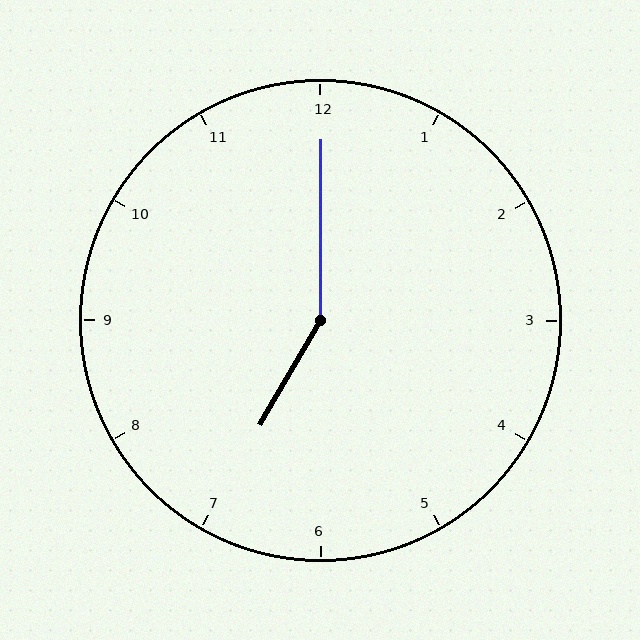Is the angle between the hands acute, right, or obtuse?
It is obtuse.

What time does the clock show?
7:00.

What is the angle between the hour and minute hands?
Approximately 150 degrees.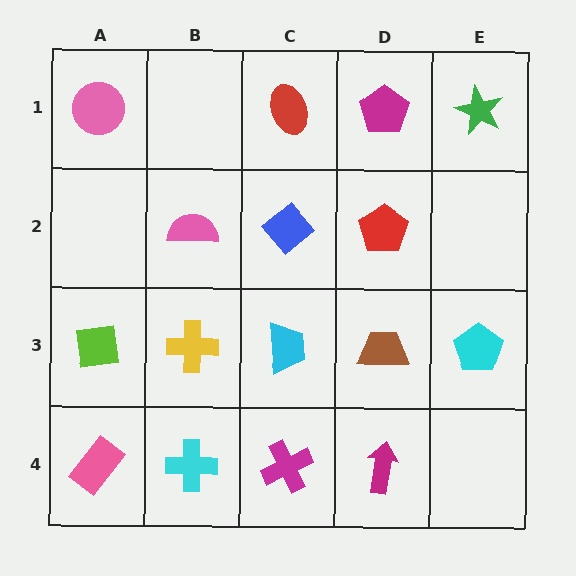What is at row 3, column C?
A cyan trapezoid.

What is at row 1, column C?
A red ellipse.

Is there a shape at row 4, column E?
No, that cell is empty.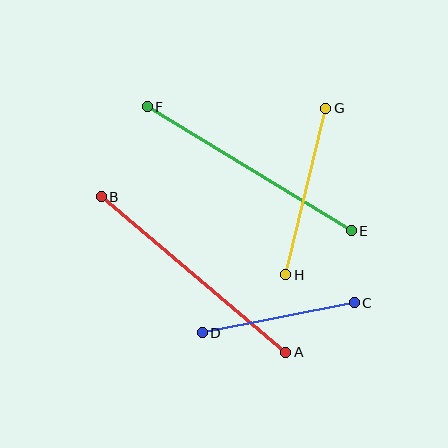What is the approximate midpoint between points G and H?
The midpoint is at approximately (306, 191) pixels.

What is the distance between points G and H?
The distance is approximately 171 pixels.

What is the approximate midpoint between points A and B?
The midpoint is at approximately (193, 274) pixels.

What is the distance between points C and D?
The distance is approximately 155 pixels.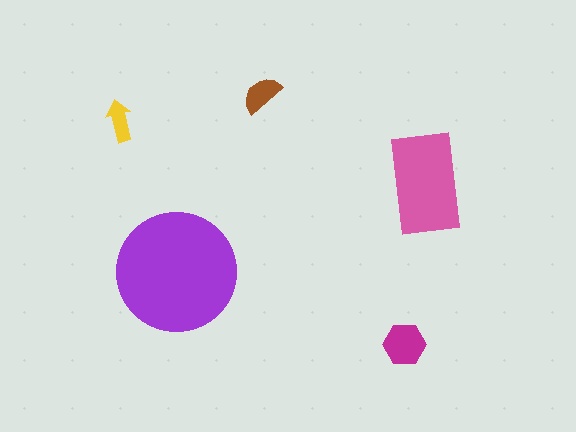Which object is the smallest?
The yellow arrow.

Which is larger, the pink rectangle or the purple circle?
The purple circle.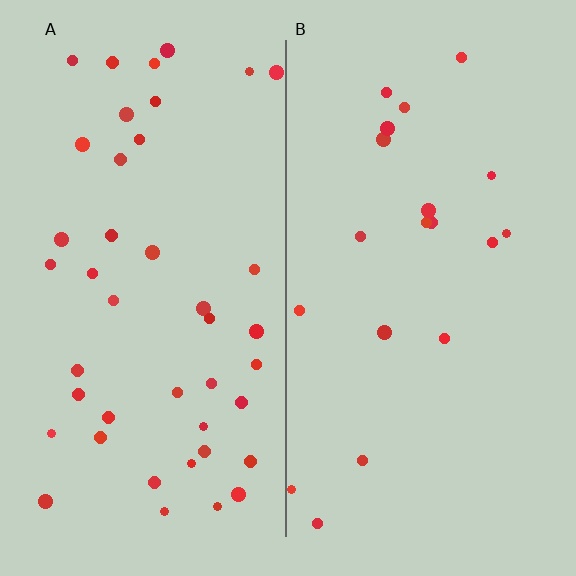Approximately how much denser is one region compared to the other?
Approximately 2.2× — region A over region B.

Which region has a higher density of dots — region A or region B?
A (the left).